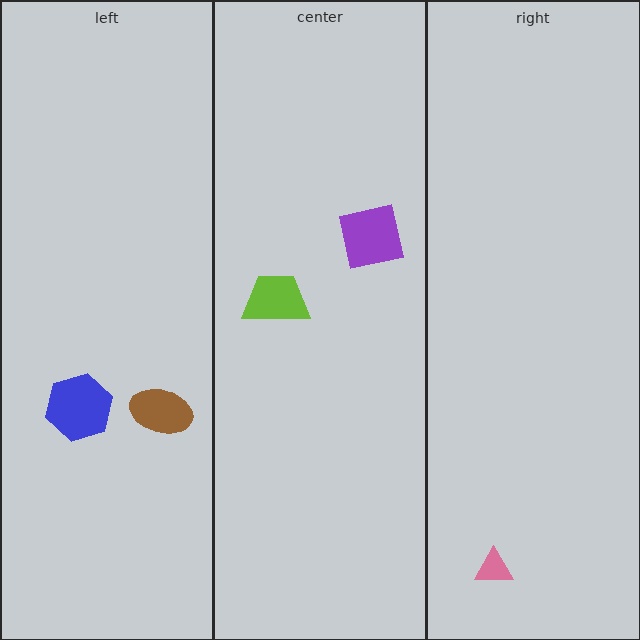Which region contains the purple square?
The center region.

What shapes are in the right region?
The pink triangle.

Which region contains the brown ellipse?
The left region.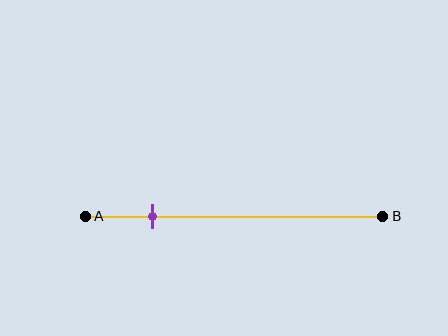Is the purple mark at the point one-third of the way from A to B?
No, the mark is at about 25% from A, not at the 33% one-third point.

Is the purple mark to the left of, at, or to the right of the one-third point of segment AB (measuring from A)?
The purple mark is to the left of the one-third point of segment AB.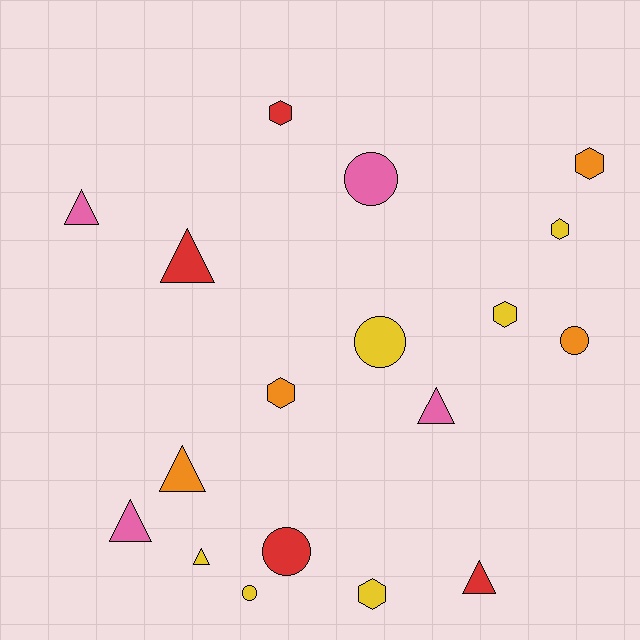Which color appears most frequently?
Yellow, with 6 objects.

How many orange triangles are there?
There is 1 orange triangle.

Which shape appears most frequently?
Triangle, with 7 objects.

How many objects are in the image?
There are 18 objects.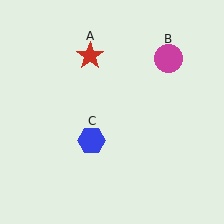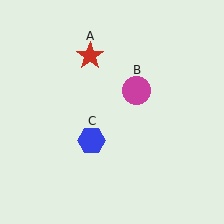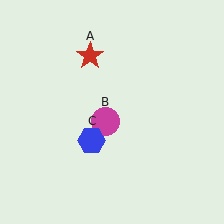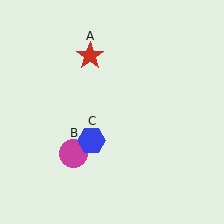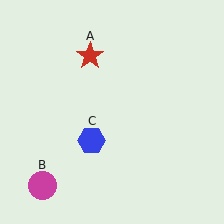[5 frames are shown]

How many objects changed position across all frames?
1 object changed position: magenta circle (object B).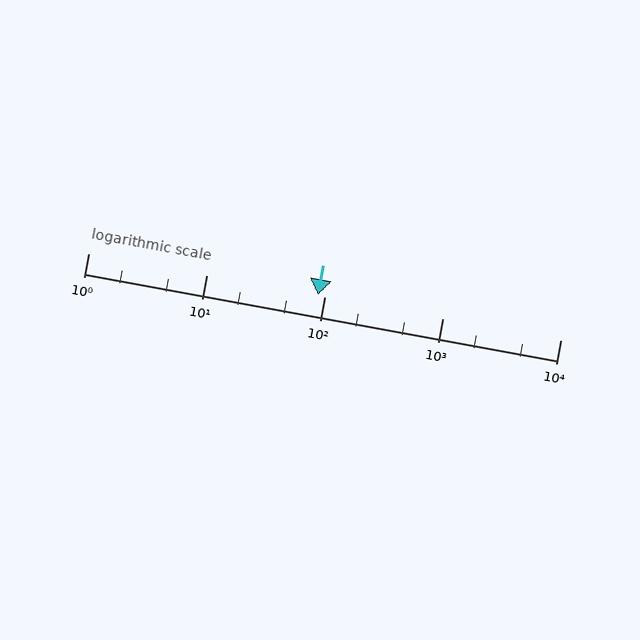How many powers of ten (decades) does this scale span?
The scale spans 4 decades, from 1 to 10000.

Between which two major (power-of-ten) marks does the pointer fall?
The pointer is between 10 and 100.